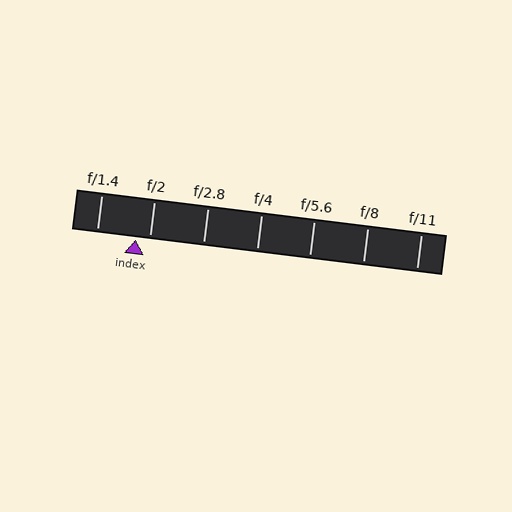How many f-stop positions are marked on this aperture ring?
There are 7 f-stop positions marked.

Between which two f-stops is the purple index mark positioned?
The index mark is between f/1.4 and f/2.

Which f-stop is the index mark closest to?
The index mark is closest to f/2.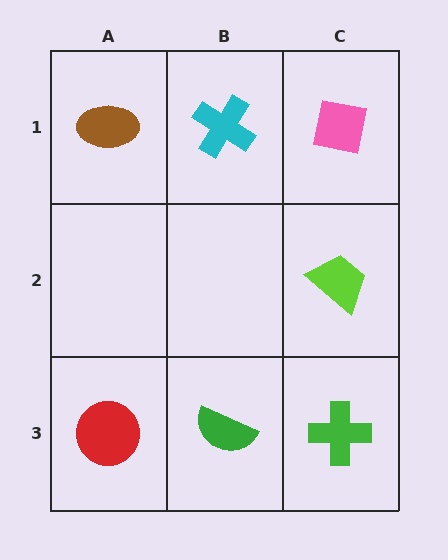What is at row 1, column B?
A cyan cross.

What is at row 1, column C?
A pink square.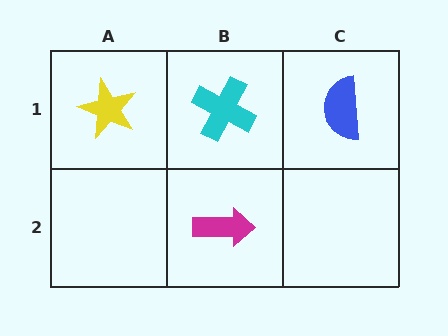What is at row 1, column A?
A yellow star.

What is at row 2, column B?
A magenta arrow.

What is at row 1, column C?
A blue semicircle.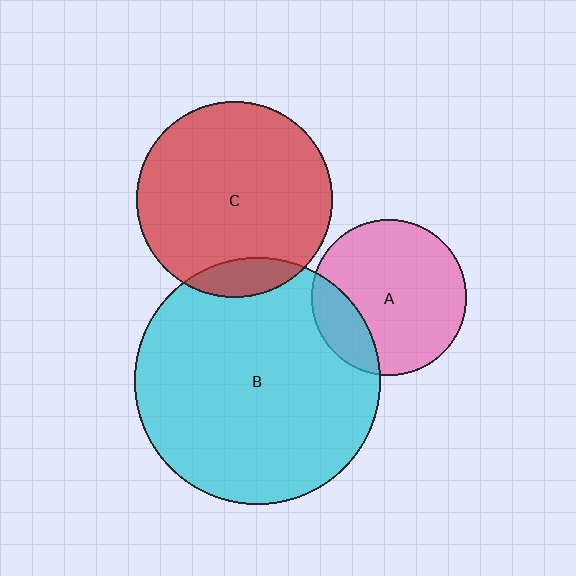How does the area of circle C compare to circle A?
Approximately 1.6 times.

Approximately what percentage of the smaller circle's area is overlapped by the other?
Approximately 10%.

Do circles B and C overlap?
Yes.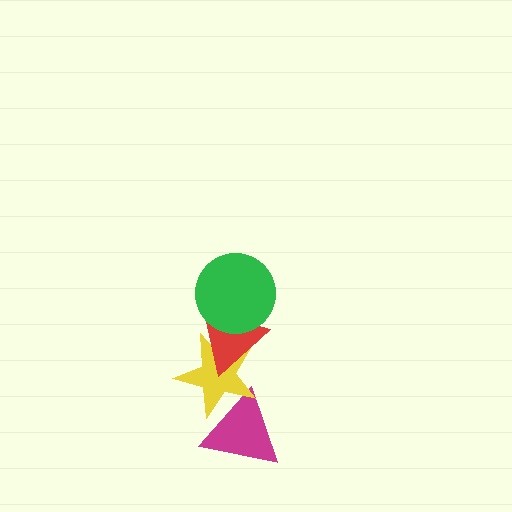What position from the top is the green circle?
The green circle is 1st from the top.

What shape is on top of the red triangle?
The green circle is on top of the red triangle.